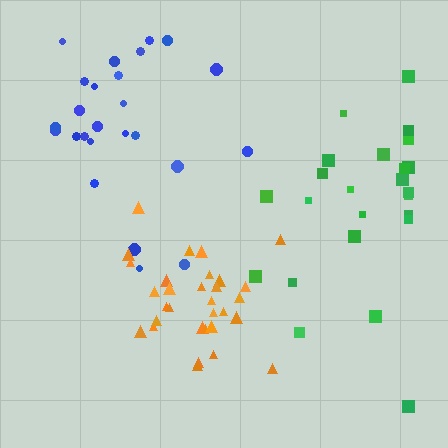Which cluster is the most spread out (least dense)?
Green.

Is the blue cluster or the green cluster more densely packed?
Blue.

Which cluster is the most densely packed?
Orange.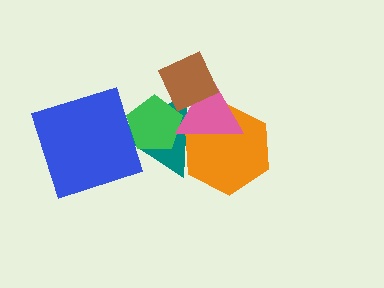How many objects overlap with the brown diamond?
3 objects overlap with the brown diamond.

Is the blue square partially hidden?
No, no other shape covers it.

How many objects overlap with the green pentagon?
3 objects overlap with the green pentagon.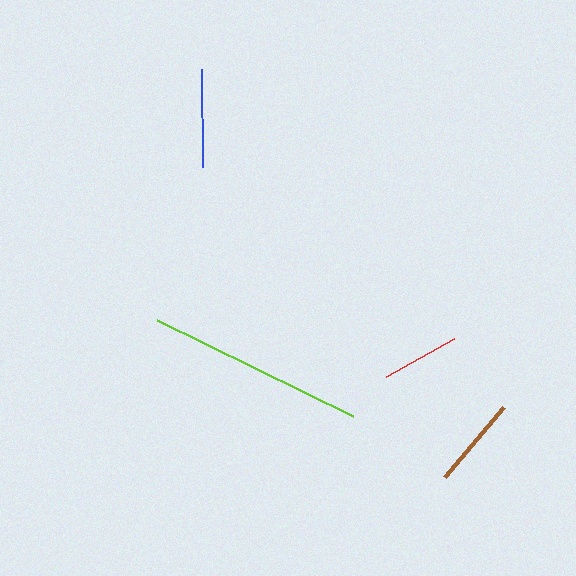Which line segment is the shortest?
The red line is the shortest at approximately 79 pixels.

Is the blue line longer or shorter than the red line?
The blue line is longer than the red line.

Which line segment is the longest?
The lime line is the longest at approximately 219 pixels.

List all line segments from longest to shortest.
From longest to shortest: lime, blue, brown, red.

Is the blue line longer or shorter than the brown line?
The blue line is longer than the brown line.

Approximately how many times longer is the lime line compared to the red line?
The lime line is approximately 2.8 times the length of the red line.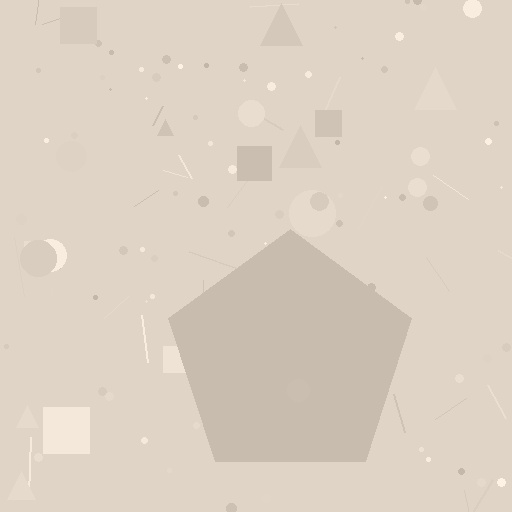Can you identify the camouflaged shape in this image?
The camouflaged shape is a pentagon.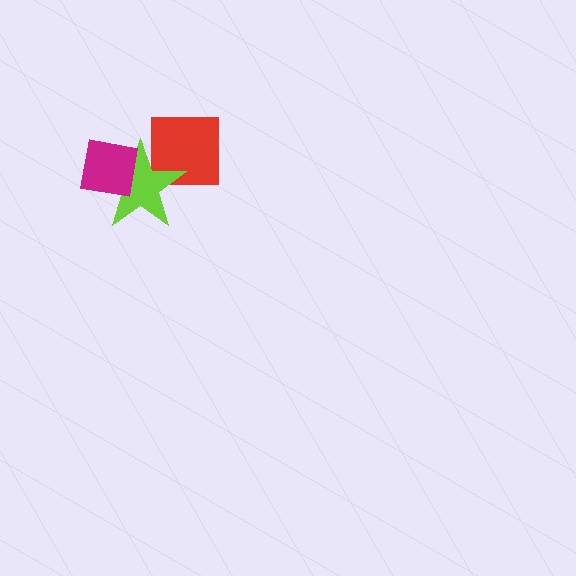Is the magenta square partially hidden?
No, no other shape covers it.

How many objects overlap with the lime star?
2 objects overlap with the lime star.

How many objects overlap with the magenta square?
1 object overlaps with the magenta square.